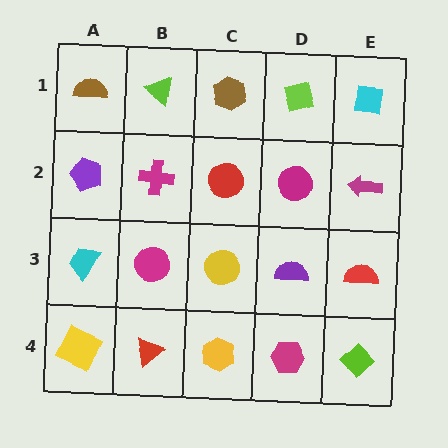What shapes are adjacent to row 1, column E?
A magenta arrow (row 2, column E), a lime square (row 1, column D).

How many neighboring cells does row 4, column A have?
2.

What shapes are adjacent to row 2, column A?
A brown semicircle (row 1, column A), a cyan trapezoid (row 3, column A), a magenta cross (row 2, column B).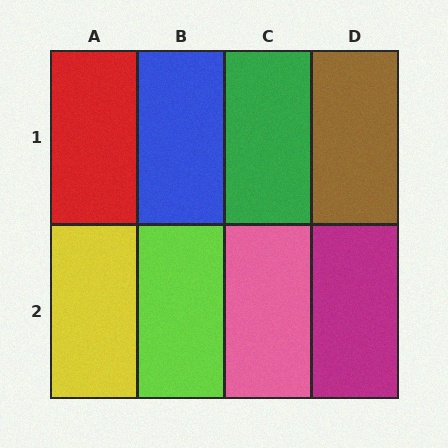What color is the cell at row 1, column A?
Red.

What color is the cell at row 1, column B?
Blue.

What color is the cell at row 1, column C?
Green.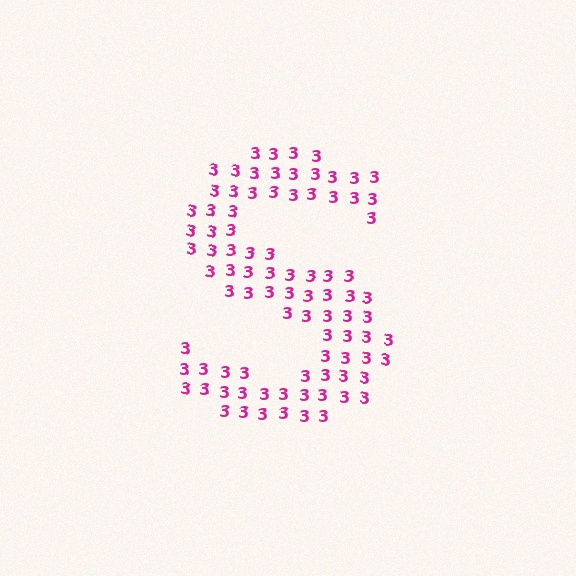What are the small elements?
The small elements are digit 3's.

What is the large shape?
The large shape is the letter S.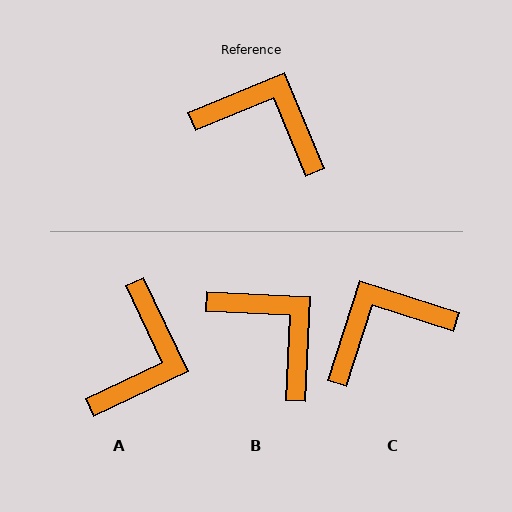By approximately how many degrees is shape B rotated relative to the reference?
Approximately 25 degrees clockwise.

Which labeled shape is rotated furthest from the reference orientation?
A, about 87 degrees away.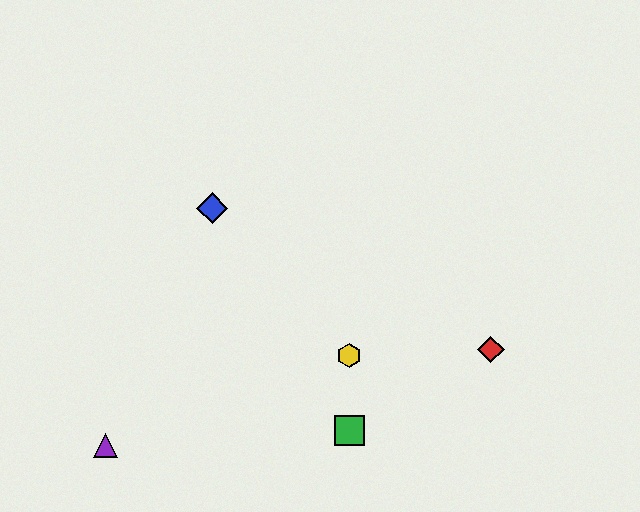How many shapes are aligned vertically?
2 shapes (the green square, the yellow hexagon) are aligned vertically.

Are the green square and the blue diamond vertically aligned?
No, the green square is at x≈349 and the blue diamond is at x≈212.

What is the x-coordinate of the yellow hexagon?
The yellow hexagon is at x≈349.